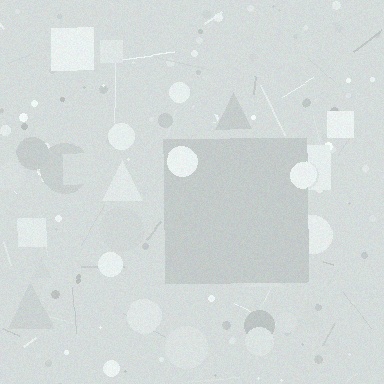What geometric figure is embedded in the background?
A square is embedded in the background.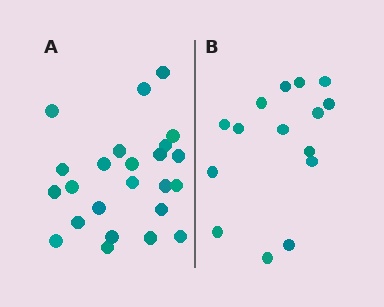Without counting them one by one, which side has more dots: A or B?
Region A (the left region) has more dots.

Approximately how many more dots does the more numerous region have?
Region A has roughly 8 or so more dots than region B.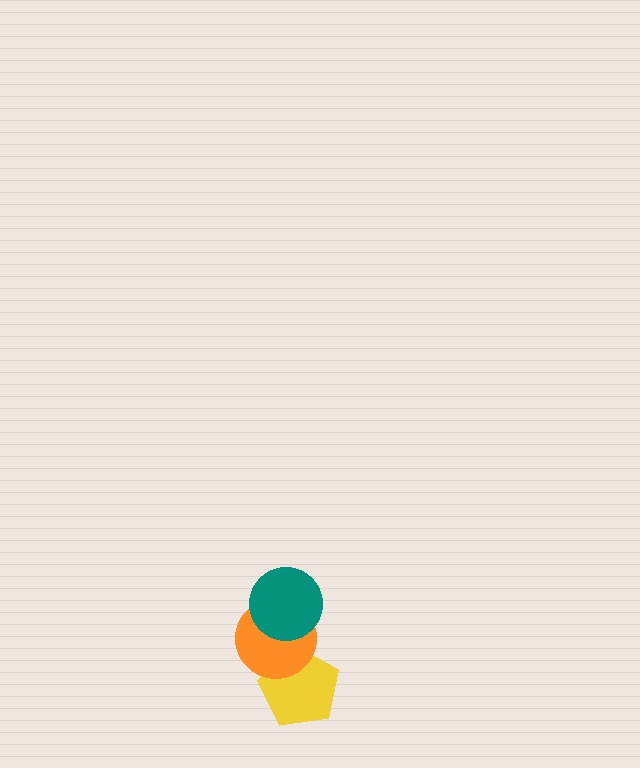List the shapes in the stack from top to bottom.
From top to bottom: the teal circle, the orange circle, the yellow pentagon.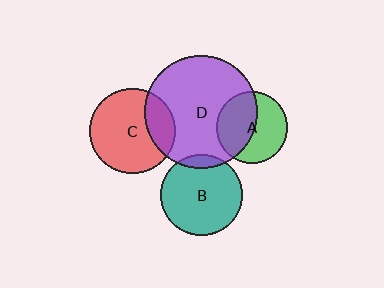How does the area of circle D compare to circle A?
Approximately 2.5 times.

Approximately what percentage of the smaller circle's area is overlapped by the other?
Approximately 25%.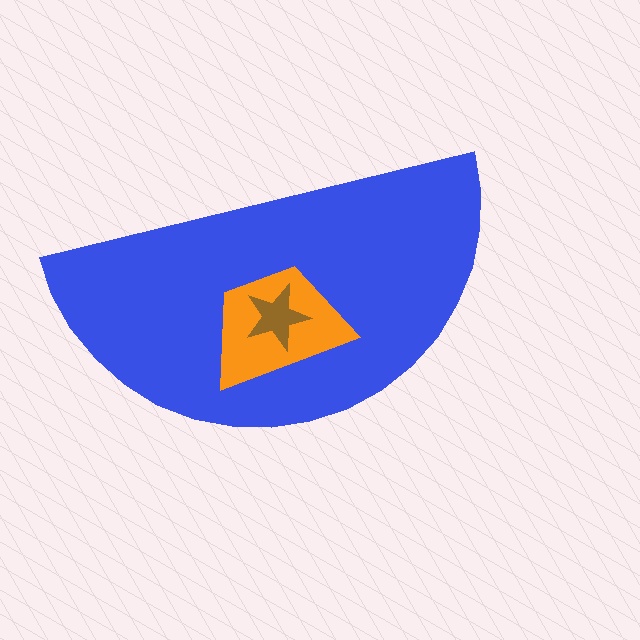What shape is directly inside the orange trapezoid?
The brown star.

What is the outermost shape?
The blue semicircle.